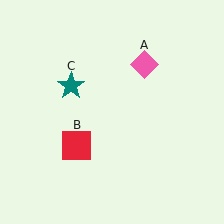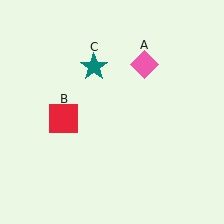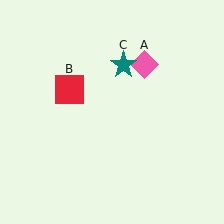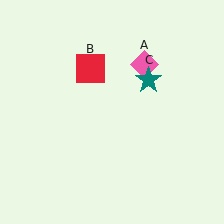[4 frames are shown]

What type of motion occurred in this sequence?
The red square (object B), teal star (object C) rotated clockwise around the center of the scene.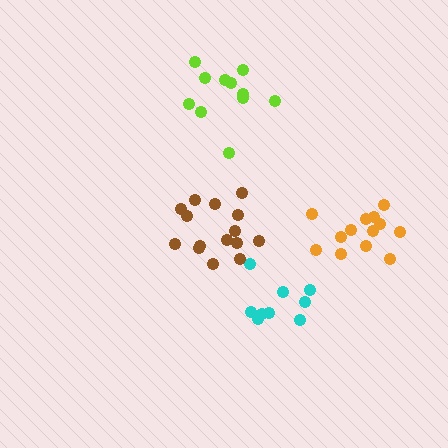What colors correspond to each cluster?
The clusters are colored: orange, lime, cyan, brown.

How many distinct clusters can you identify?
There are 4 distinct clusters.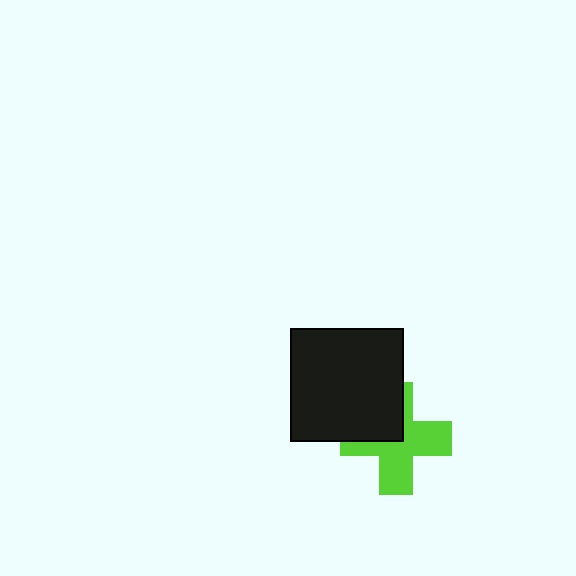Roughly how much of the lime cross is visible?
Most of it is visible (roughly 66%).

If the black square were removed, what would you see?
You would see the complete lime cross.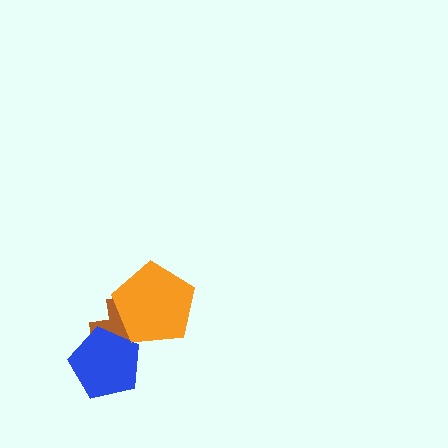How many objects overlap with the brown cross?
2 objects overlap with the brown cross.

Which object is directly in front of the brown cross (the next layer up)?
The blue pentagon is directly in front of the brown cross.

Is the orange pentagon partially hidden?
No, no other shape covers it.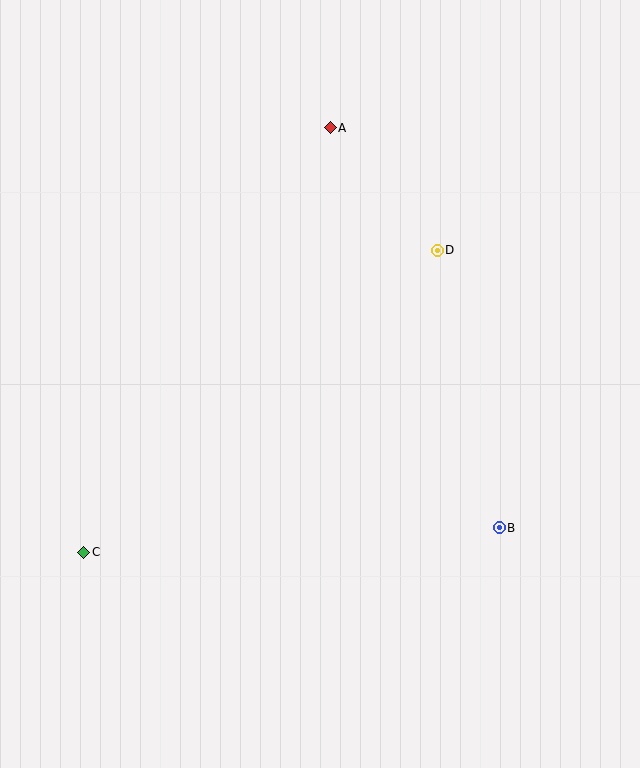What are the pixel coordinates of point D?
Point D is at (437, 250).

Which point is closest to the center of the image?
Point D at (437, 250) is closest to the center.